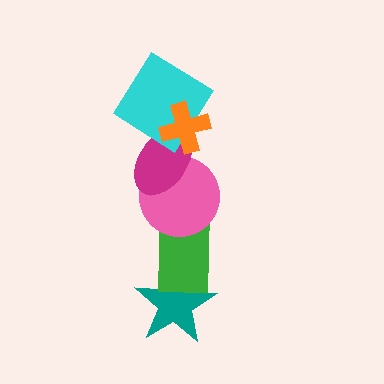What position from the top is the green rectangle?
The green rectangle is 5th from the top.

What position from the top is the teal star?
The teal star is 6th from the top.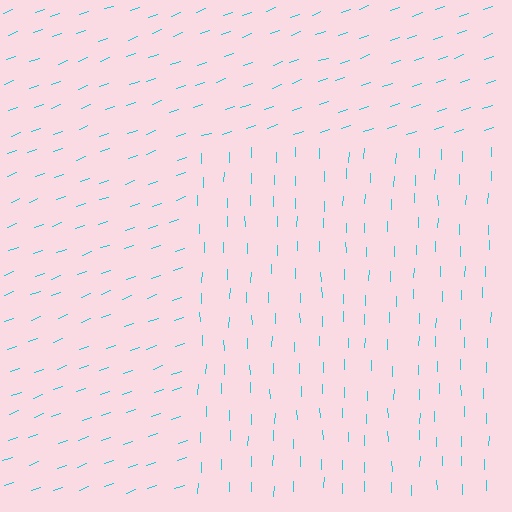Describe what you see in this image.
The image is filled with small cyan line segments. A rectangle region in the image has lines oriented differently from the surrounding lines, creating a visible texture boundary.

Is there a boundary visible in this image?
Yes, there is a texture boundary formed by a change in line orientation.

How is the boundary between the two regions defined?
The boundary is defined purely by a change in line orientation (approximately 70 degrees difference). All lines are the same color and thickness.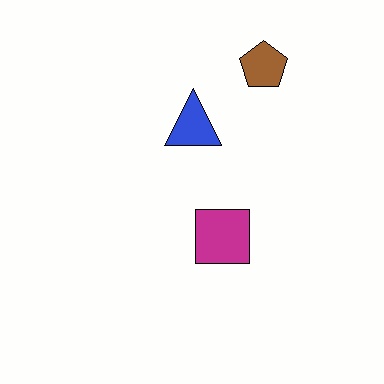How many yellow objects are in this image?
There are no yellow objects.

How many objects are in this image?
There are 3 objects.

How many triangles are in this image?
There is 1 triangle.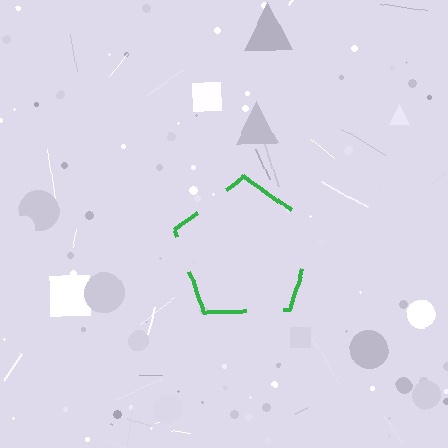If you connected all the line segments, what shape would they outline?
They would outline a pentagon.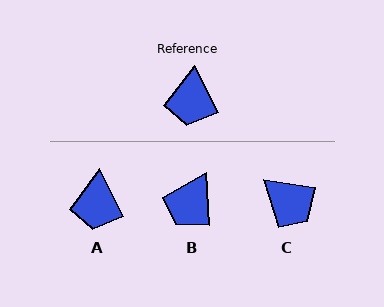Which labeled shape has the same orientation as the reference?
A.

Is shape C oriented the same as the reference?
No, it is off by about 54 degrees.